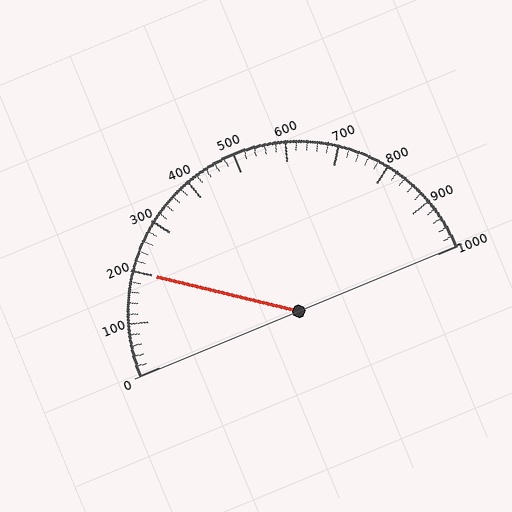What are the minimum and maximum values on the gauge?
The gauge ranges from 0 to 1000.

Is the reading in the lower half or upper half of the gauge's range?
The reading is in the lower half of the range (0 to 1000).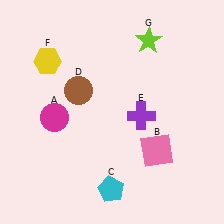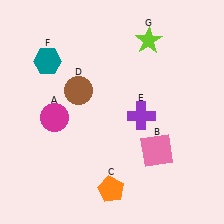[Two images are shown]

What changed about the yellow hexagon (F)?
In Image 1, F is yellow. In Image 2, it changed to teal.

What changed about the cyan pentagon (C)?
In Image 1, C is cyan. In Image 2, it changed to orange.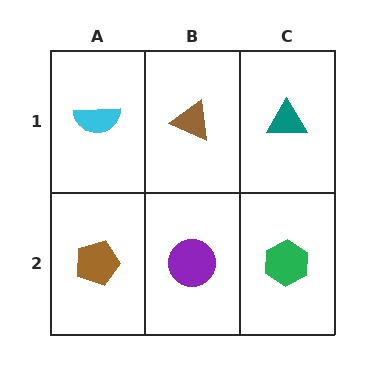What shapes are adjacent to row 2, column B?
A brown triangle (row 1, column B), a brown pentagon (row 2, column A), a green hexagon (row 2, column C).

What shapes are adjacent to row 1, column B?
A purple circle (row 2, column B), a cyan semicircle (row 1, column A), a teal triangle (row 1, column C).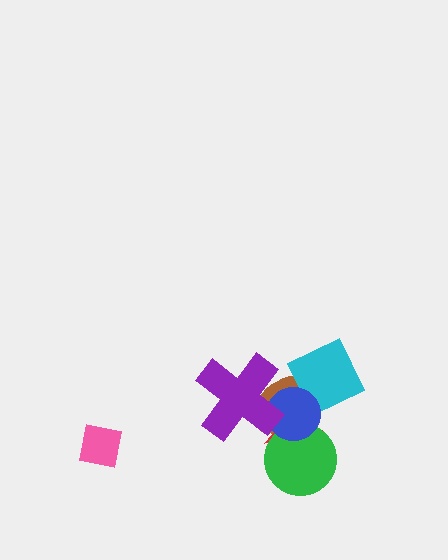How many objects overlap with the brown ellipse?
5 objects overlap with the brown ellipse.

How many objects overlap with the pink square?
0 objects overlap with the pink square.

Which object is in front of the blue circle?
The purple cross is in front of the blue circle.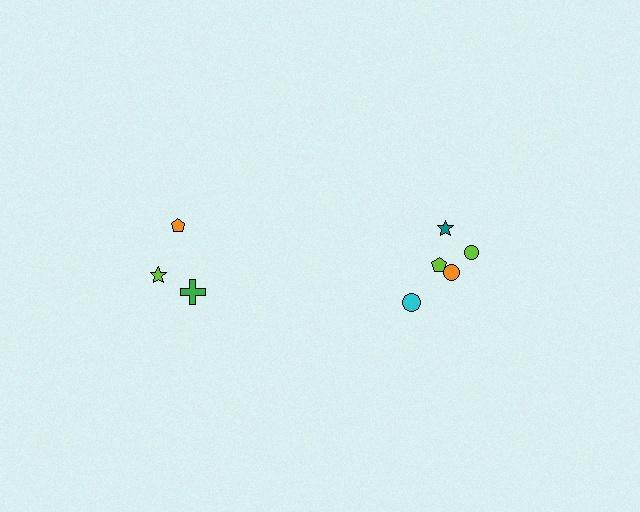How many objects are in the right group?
There are 5 objects.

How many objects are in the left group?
There are 3 objects.